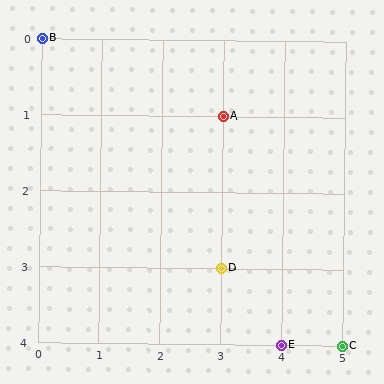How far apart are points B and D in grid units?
Points B and D are 3 columns and 3 rows apart (about 4.2 grid units diagonally).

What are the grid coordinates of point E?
Point E is at grid coordinates (4, 4).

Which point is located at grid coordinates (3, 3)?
Point D is at (3, 3).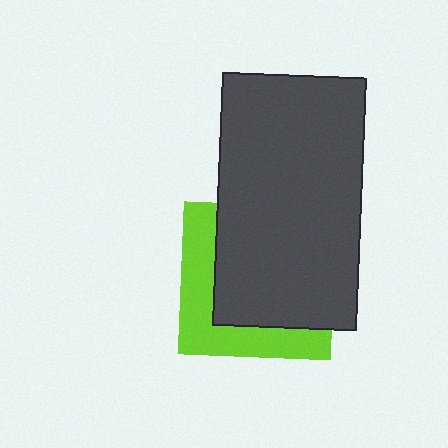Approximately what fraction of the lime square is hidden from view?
Roughly 63% of the lime square is hidden behind the dark gray rectangle.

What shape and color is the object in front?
The object in front is a dark gray rectangle.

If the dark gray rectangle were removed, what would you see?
You would see the complete lime square.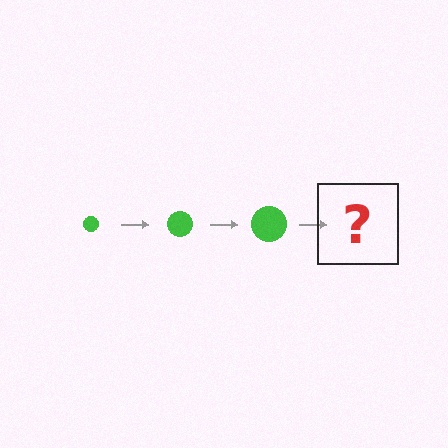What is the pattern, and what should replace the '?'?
The pattern is that the circle gets progressively larger each step. The '?' should be a green circle, larger than the previous one.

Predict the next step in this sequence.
The next step is a green circle, larger than the previous one.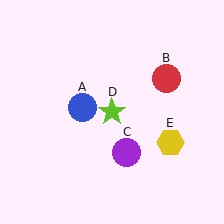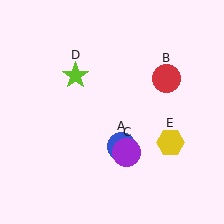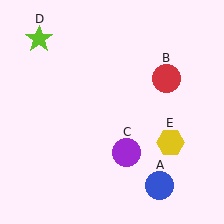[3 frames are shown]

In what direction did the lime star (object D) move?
The lime star (object D) moved up and to the left.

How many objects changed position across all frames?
2 objects changed position: blue circle (object A), lime star (object D).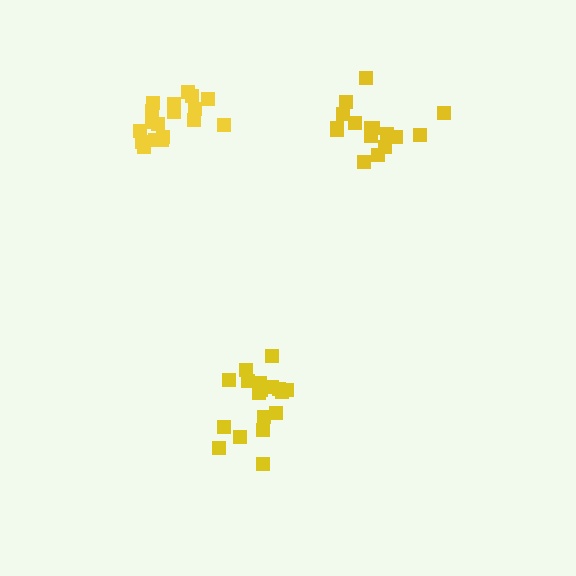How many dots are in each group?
Group 1: 18 dots, Group 2: 18 dots, Group 3: 16 dots (52 total).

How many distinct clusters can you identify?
There are 3 distinct clusters.